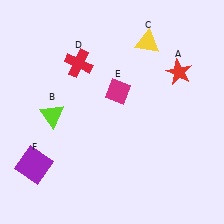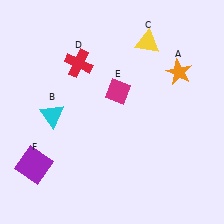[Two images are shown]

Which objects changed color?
A changed from red to orange. B changed from lime to cyan.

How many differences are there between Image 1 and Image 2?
There are 2 differences between the two images.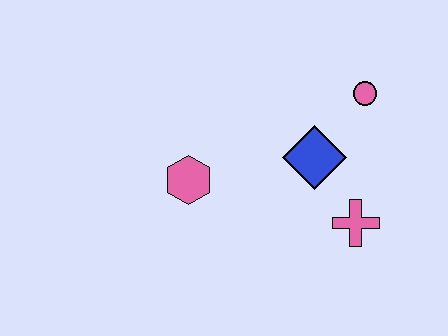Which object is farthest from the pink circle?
The pink hexagon is farthest from the pink circle.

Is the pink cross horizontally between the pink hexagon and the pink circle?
Yes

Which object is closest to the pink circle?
The blue diamond is closest to the pink circle.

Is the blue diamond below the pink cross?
No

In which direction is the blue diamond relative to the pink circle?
The blue diamond is below the pink circle.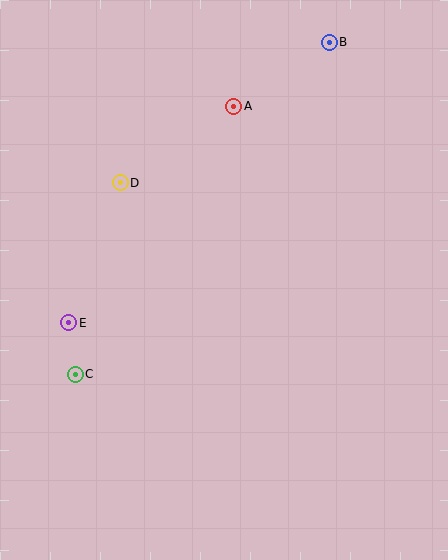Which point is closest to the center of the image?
Point D at (120, 183) is closest to the center.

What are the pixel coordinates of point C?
Point C is at (75, 374).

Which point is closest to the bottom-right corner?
Point C is closest to the bottom-right corner.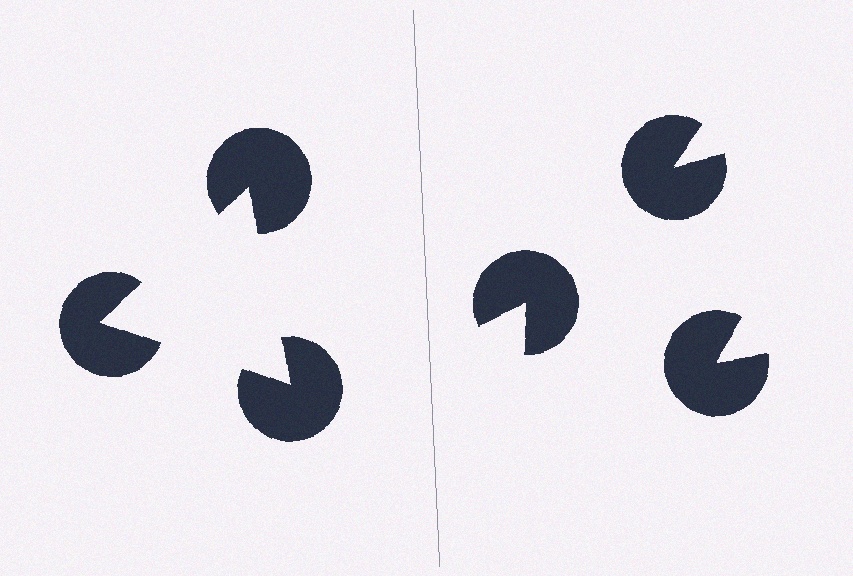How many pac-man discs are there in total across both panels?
6 — 3 on each side.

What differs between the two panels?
The pac-man discs are positioned identically on both sides; only the wedge orientations differ. On the left they align to a triangle; on the right they are misaligned.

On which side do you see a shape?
An illusory triangle appears on the left side. On the right side the wedge cuts are rotated, so no coherent shape forms.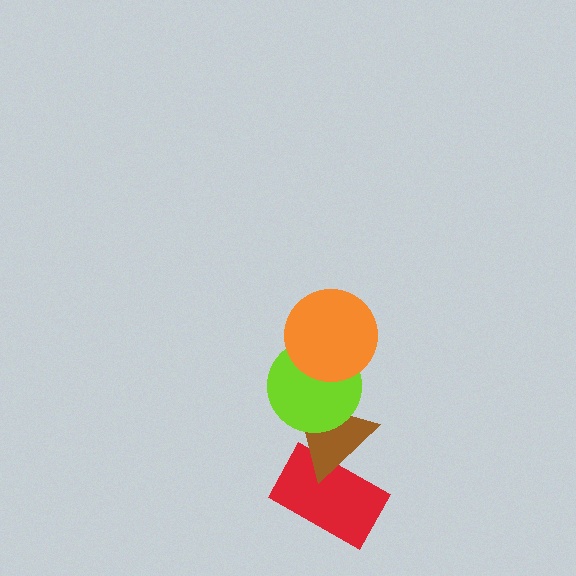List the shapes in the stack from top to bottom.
From top to bottom: the orange circle, the lime circle, the brown triangle, the red rectangle.